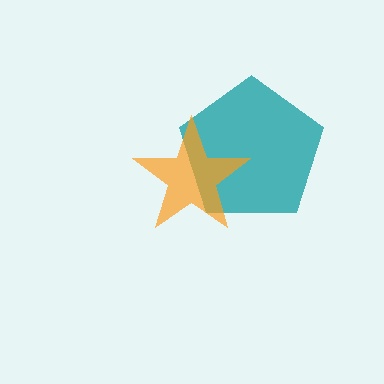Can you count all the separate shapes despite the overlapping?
Yes, there are 2 separate shapes.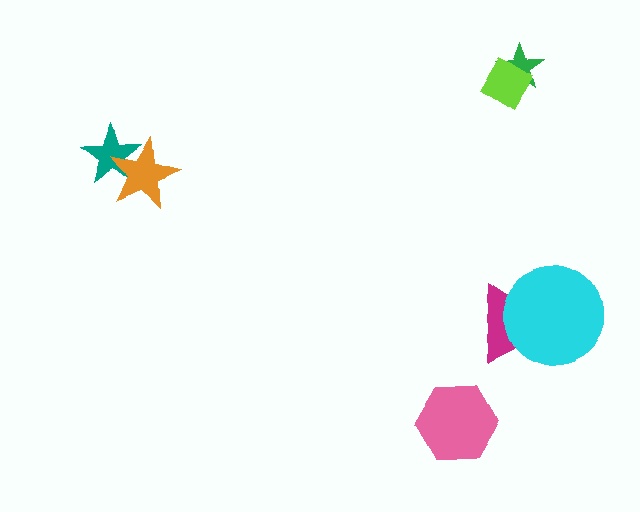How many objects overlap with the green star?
1 object overlaps with the green star.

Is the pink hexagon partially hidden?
No, no other shape covers it.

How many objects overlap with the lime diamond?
1 object overlaps with the lime diamond.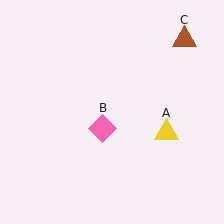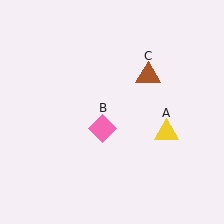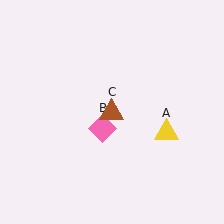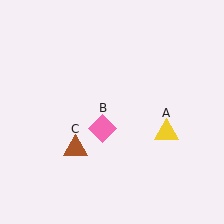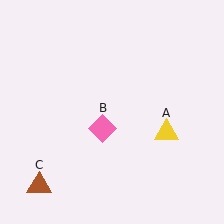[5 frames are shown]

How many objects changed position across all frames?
1 object changed position: brown triangle (object C).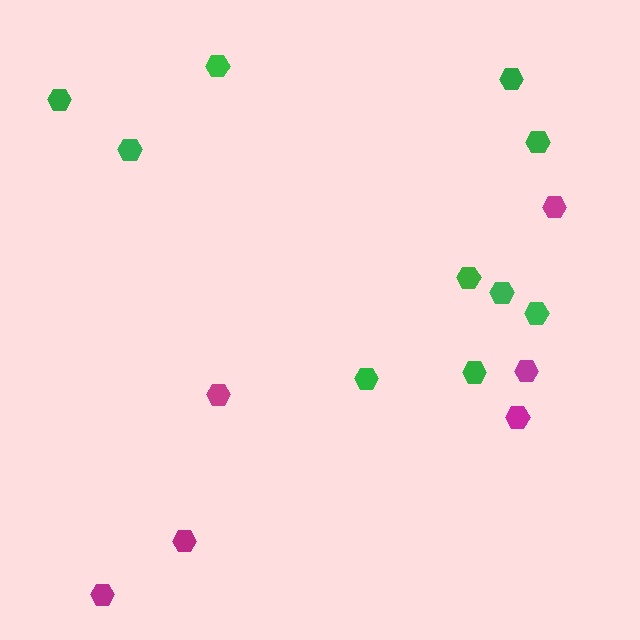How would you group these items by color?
There are 2 groups: one group of green hexagons (10) and one group of magenta hexagons (6).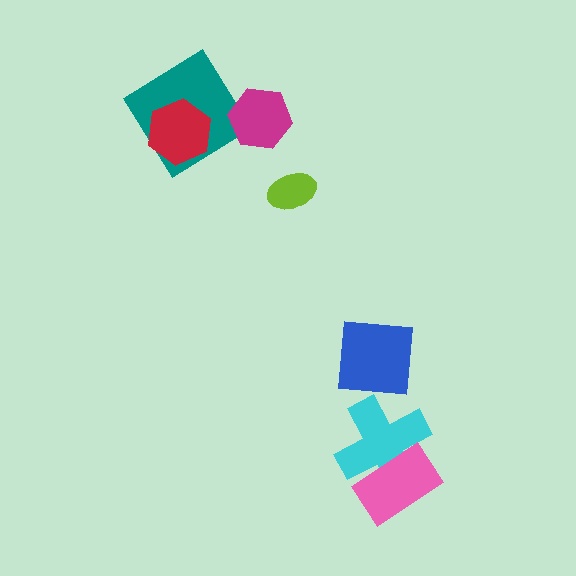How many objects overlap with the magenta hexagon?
0 objects overlap with the magenta hexagon.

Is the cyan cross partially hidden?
Yes, it is partially covered by another shape.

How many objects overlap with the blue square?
0 objects overlap with the blue square.